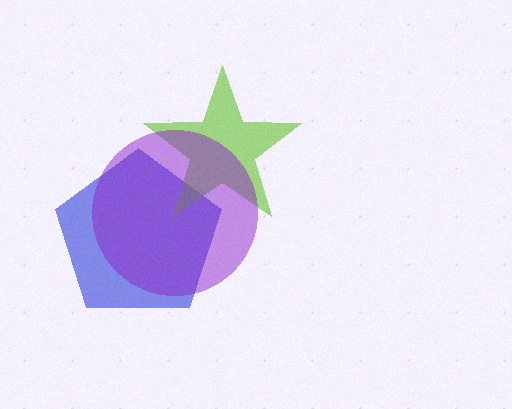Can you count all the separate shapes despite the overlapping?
Yes, there are 3 separate shapes.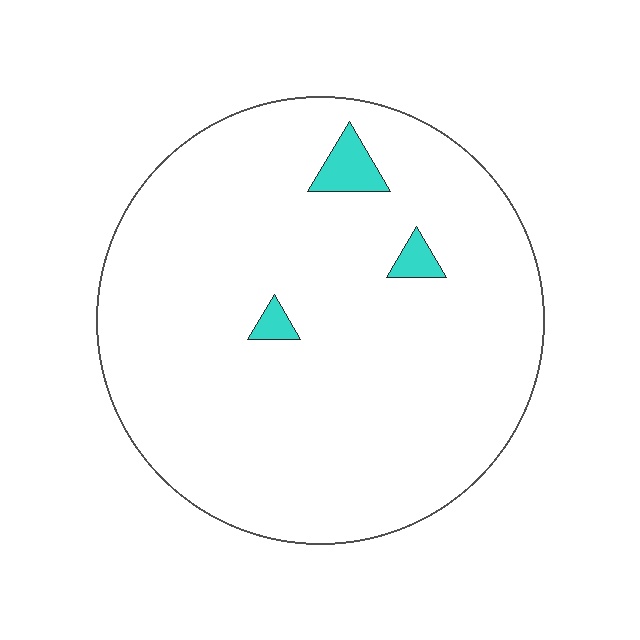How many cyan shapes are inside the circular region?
3.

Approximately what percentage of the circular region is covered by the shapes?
Approximately 5%.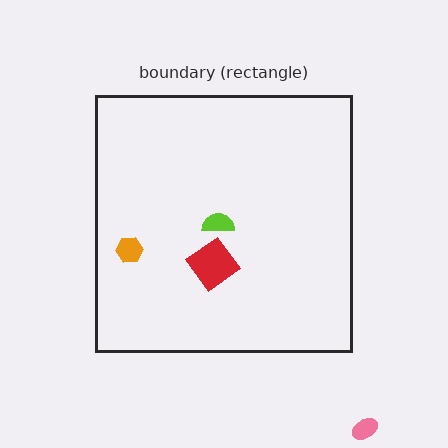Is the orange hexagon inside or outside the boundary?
Inside.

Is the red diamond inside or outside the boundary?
Inside.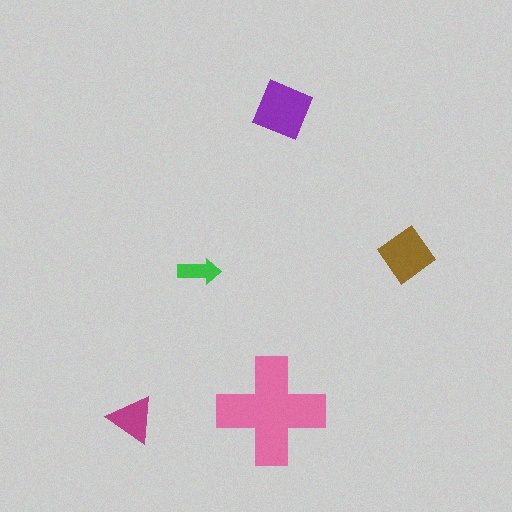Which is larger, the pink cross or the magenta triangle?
The pink cross.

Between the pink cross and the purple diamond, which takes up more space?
The pink cross.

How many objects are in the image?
There are 5 objects in the image.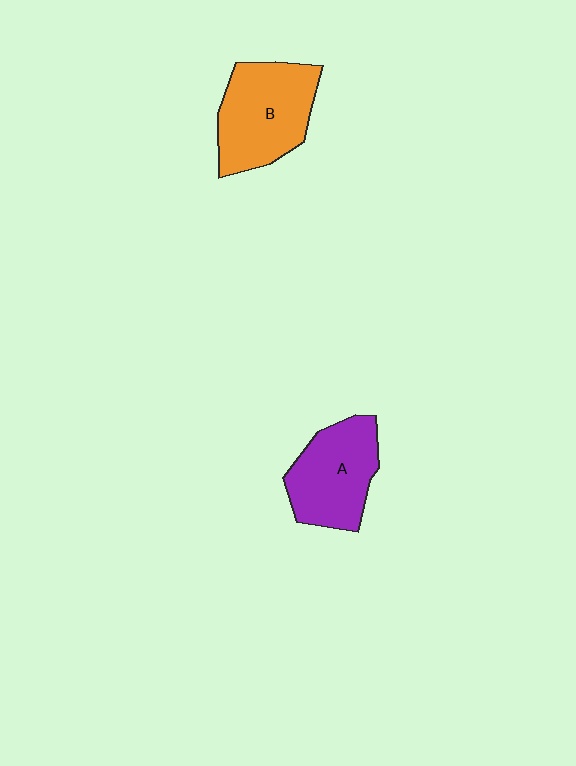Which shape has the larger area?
Shape B (orange).